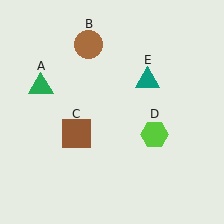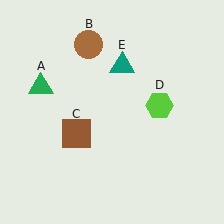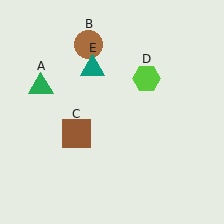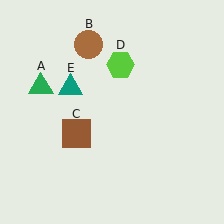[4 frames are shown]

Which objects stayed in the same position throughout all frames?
Green triangle (object A) and brown circle (object B) and brown square (object C) remained stationary.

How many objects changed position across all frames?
2 objects changed position: lime hexagon (object D), teal triangle (object E).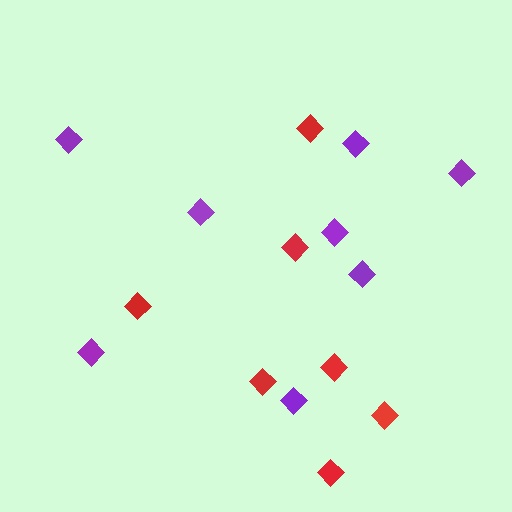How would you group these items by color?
There are 2 groups: one group of purple diamonds (8) and one group of red diamonds (7).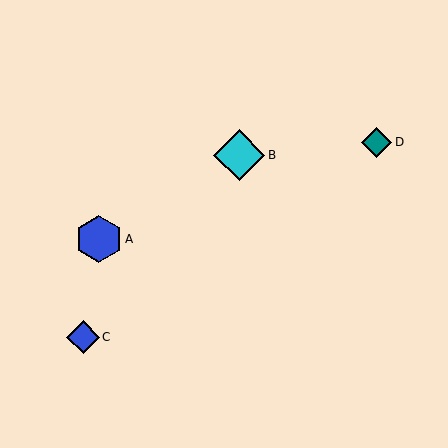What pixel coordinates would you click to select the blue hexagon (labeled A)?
Click at (99, 239) to select the blue hexagon A.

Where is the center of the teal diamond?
The center of the teal diamond is at (377, 142).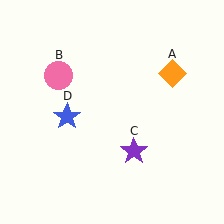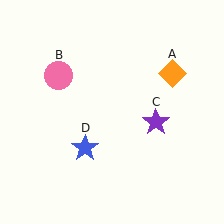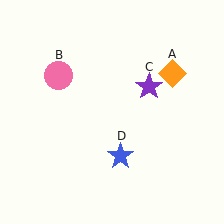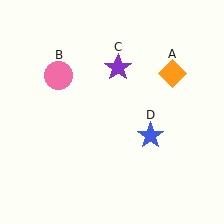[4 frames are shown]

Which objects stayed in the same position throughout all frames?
Orange diamond (object A) and pink circle (object B) remained stationary.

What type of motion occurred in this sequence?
The purple star (object C), blue star (object D) rotated counterclockwise around the center of the scene.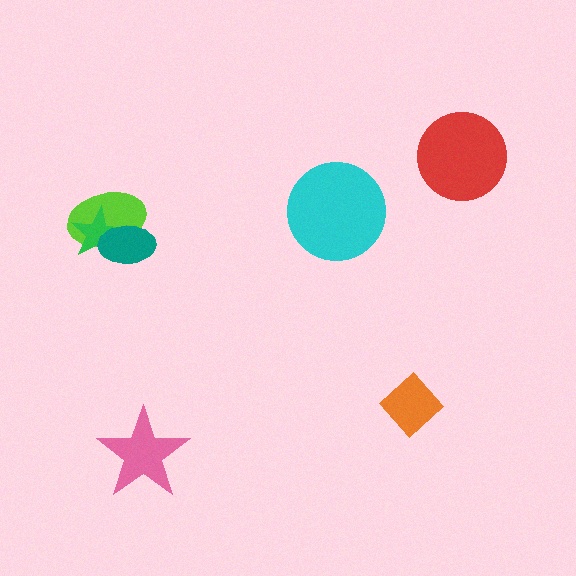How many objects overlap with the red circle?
0 objects overlap with the red circle.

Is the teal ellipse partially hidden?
No, no other shape covers it.